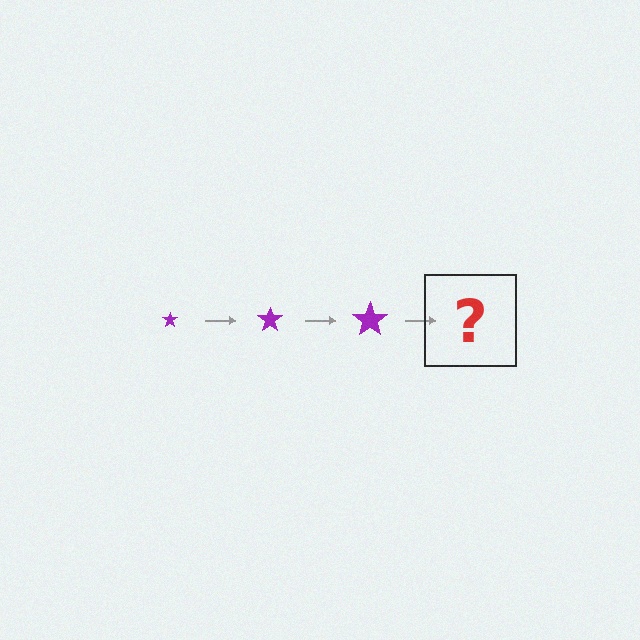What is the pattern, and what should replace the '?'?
The pattern is that the star gets progressively larger each step. The '?' should be a purple star, larger than the previous one.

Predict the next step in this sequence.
The next step is a purple star, larger than the previous one.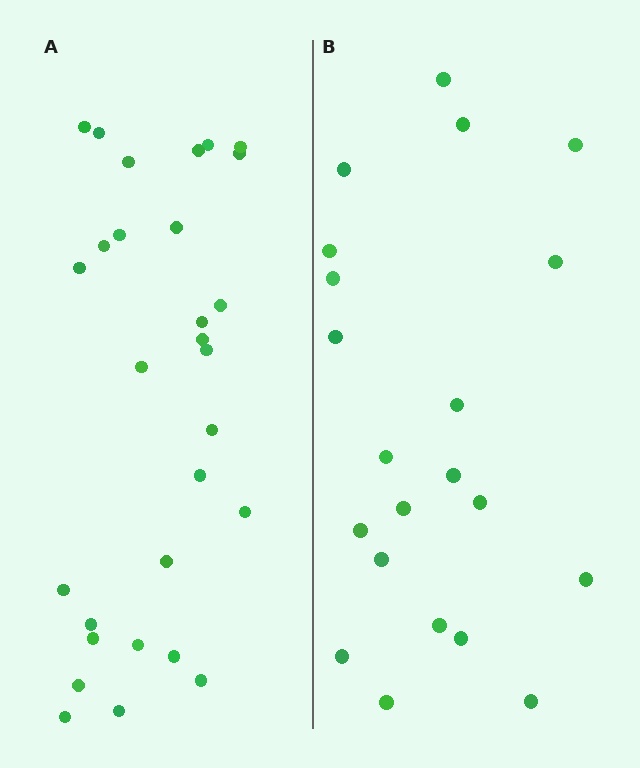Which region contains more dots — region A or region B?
Region A (the left region) has more dots.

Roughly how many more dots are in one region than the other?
Region A has roughly 8 or so more dots than region B.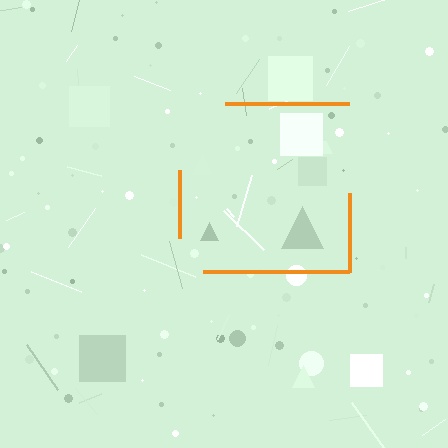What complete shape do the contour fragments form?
The contour fragments form a square.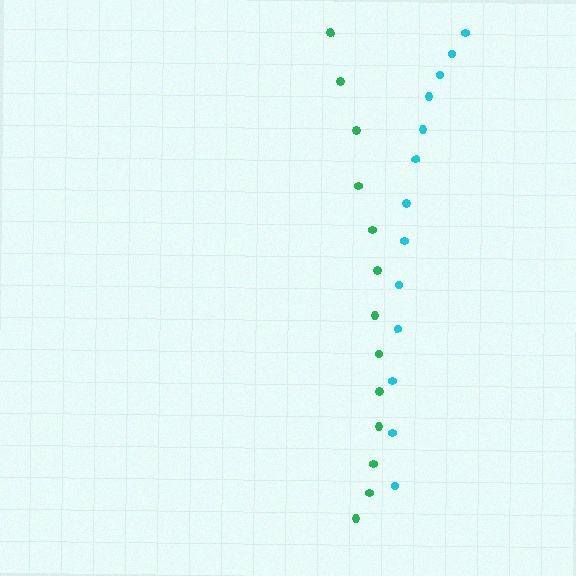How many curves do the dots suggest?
There are 2 distinct paths.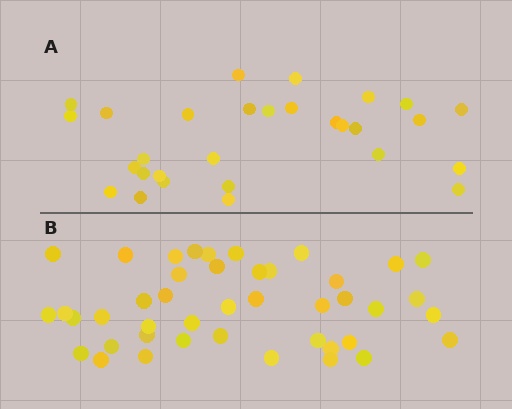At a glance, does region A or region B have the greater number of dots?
Region B (the bottom region) has more dots.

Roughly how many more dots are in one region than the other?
Region B has approximately 15 more dots than region A.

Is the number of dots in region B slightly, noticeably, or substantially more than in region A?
Region B has substantially more. The ratio is roughly 1.5 to 1.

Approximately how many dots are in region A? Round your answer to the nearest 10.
About 30 dots. (The exact count is 29, which rounds to 30.)